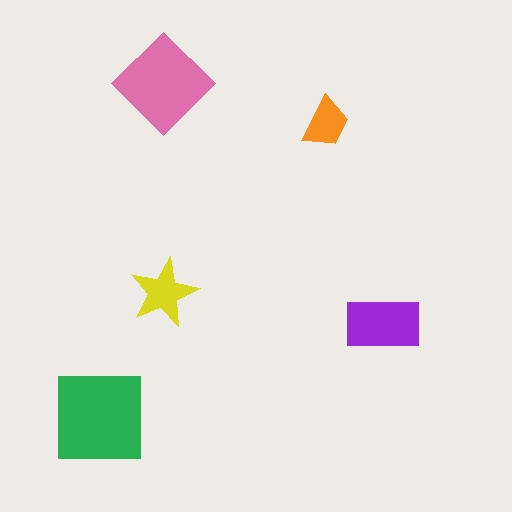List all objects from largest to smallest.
The green square, the pink diamond, the purple rectangle, the yellow star, the orange trapezoid.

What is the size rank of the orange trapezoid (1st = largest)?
5th.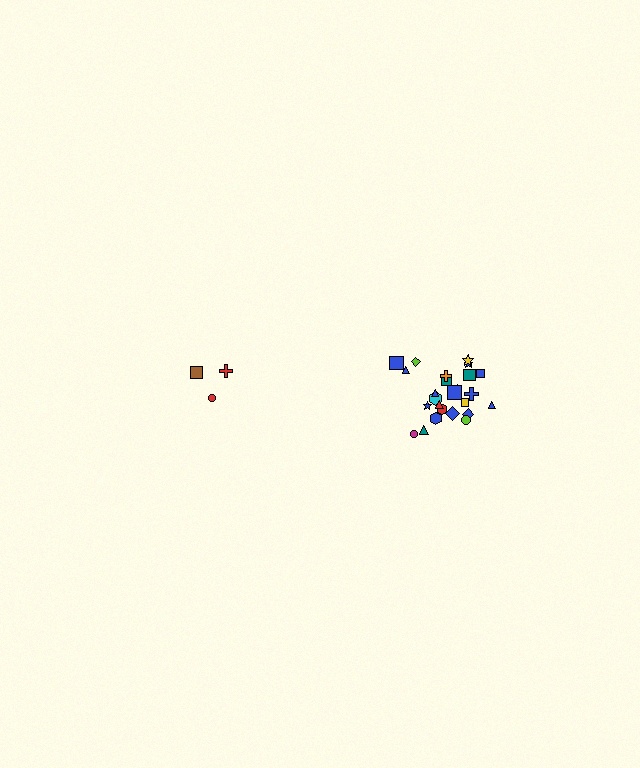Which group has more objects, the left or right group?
The right group.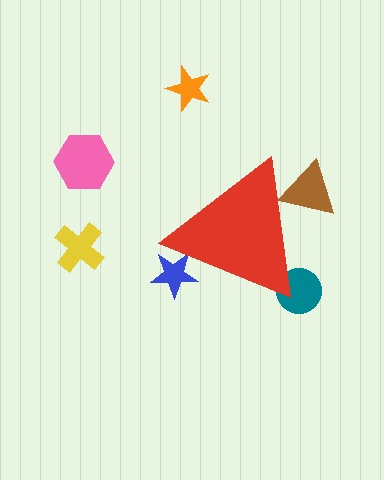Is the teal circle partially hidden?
Yes, the teal circle is partially hidden behind the red triangle.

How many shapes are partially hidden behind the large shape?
3 shapes are partially hidden.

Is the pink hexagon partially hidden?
No, the pink hexagon is fully visible.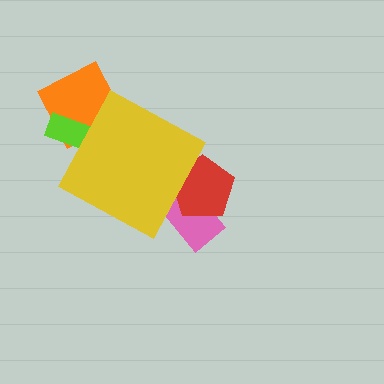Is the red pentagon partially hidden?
Yes, the red pentagon is partially hidden behind the yellow diamond.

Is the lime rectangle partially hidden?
Yes, the lime rectangle is partially hidden behind the yellow diamond.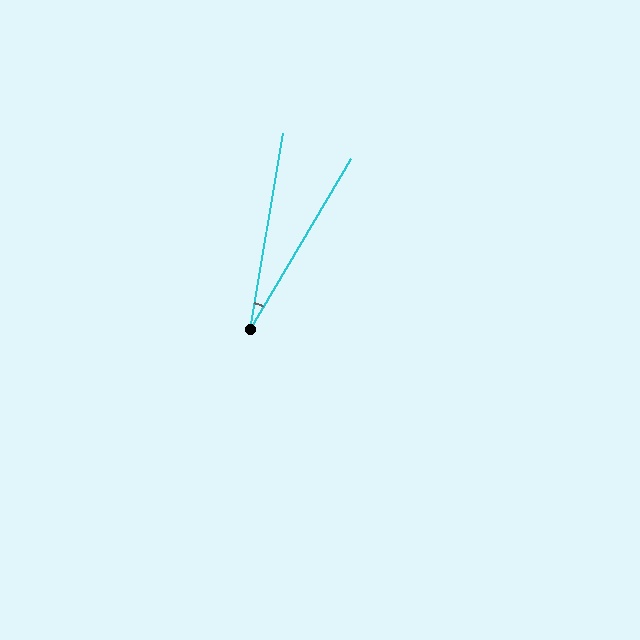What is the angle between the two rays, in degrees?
Approximately 21 degrees.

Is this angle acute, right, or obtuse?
It is acute.